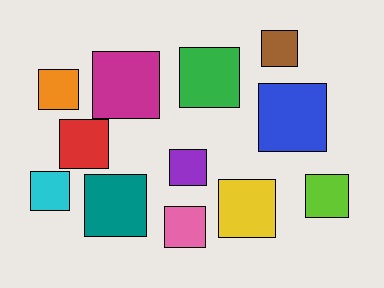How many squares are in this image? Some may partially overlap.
There are 12 squares.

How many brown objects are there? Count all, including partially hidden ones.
There is 1 brown object.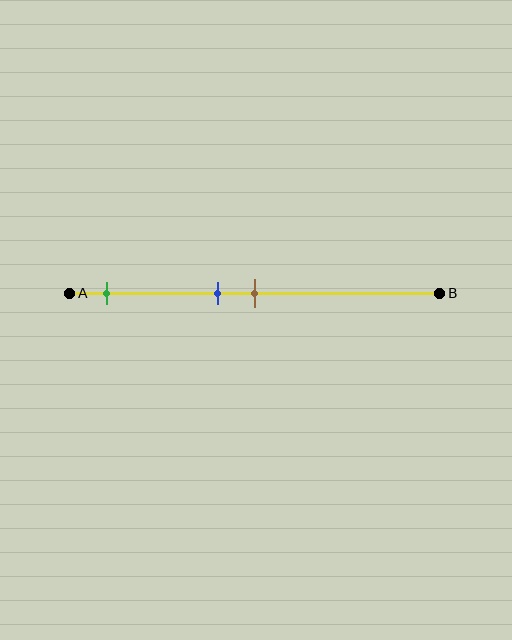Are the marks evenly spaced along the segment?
No, the marks are not evenly spaced.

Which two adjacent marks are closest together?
The blue and brown marks are the closest adjacent pair.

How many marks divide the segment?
There are 3 marks dividing the segment.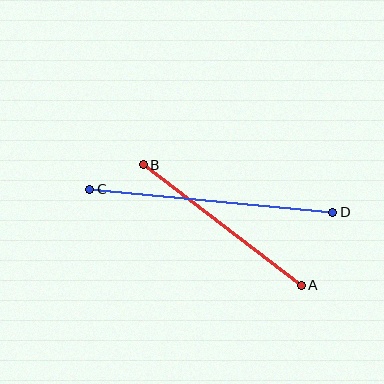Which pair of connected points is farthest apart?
Points C and D are farthest apart.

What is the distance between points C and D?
The distance is approximately 244 pixels.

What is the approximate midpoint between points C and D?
The midpoint is at approximately (211, 201) pixels.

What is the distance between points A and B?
The distance is approximately 199 pixels.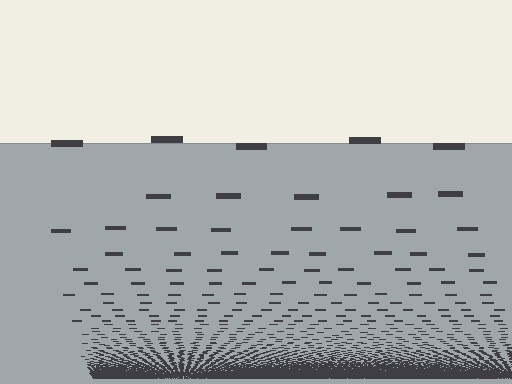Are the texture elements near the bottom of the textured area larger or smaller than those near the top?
Smaller. The gradient is inverted — elements near the bottom are smaller and denser.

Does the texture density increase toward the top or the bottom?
Density increases toward the bottom.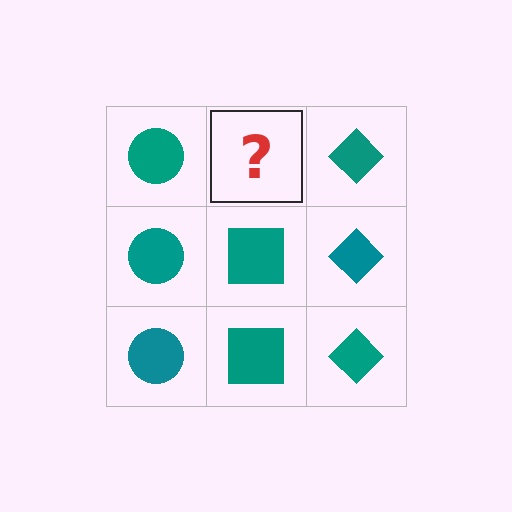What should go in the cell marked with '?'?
The missing cell should contain a teal square.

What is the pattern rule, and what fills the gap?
The rule is that each column has a consistent shape. The gap should be filled with a teal square.